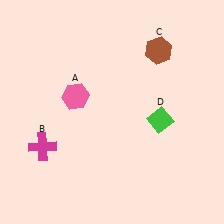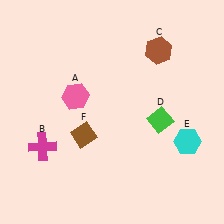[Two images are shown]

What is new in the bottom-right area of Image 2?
A cyan hexagon (E) was added in the bottom-right area of Image 2.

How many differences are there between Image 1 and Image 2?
There are 2 differences between the two images.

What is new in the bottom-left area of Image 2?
A brown diamond (F) was added in the bottom-left area of Image 2.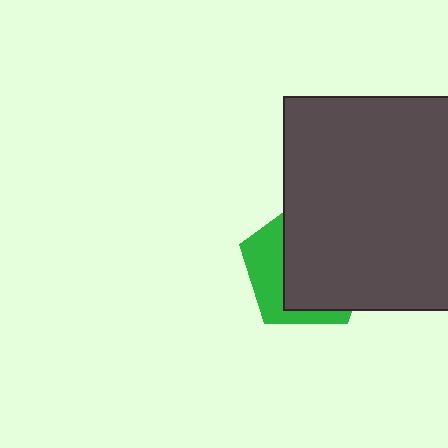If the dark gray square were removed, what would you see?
You would see the complete green pentagon.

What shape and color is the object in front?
The object in front is a dark gray square.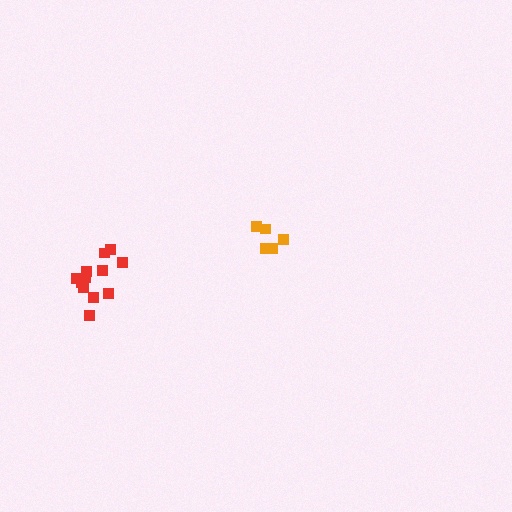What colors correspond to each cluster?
The clusters are colored: orange, red.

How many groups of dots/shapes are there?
There are 2 groups.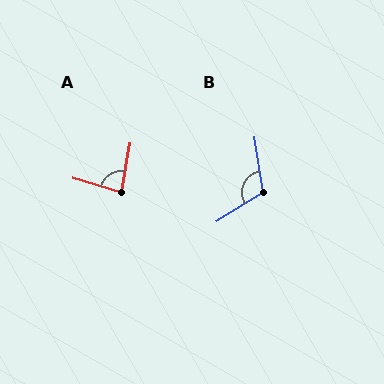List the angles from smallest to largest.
A (83°), B (113°).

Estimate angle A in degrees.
Approximately 83 degrees.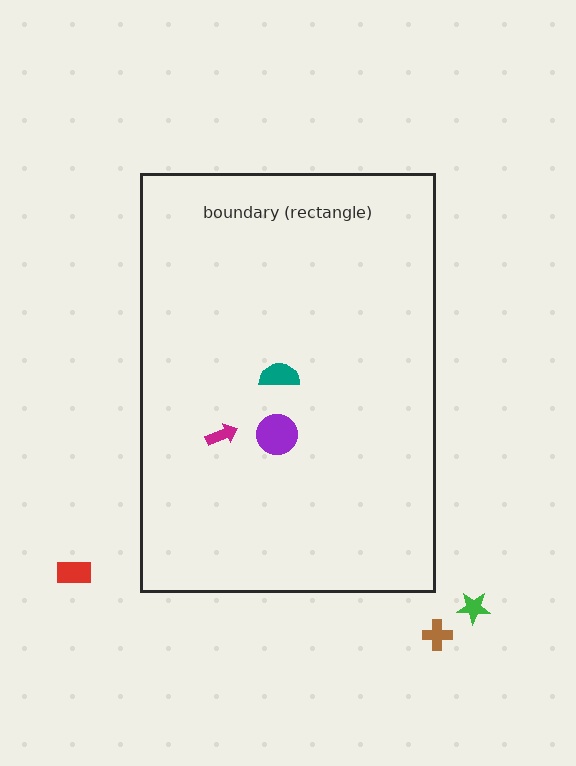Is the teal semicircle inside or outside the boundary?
Inside.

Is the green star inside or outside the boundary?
Outside.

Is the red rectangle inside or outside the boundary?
Outside.